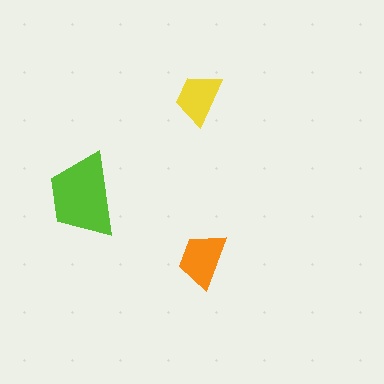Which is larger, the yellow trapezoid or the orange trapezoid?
The orange one.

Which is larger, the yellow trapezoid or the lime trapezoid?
The lime one.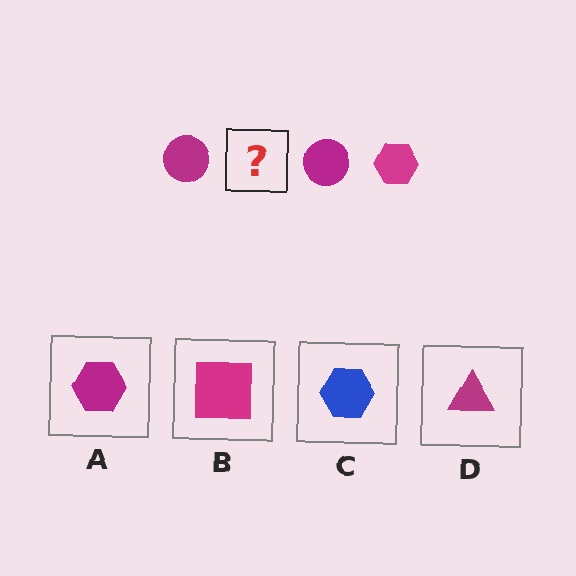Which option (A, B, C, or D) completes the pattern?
A.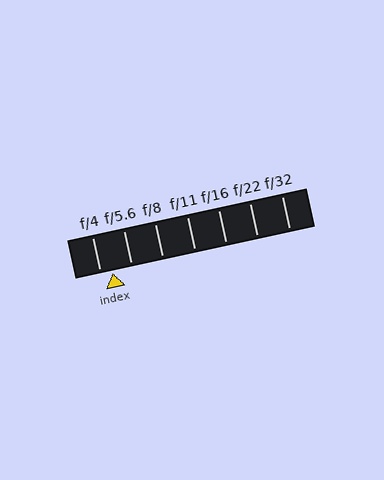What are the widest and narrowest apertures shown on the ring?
The widest aperture shown is f/4 and the narrowest is f/32.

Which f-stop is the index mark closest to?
The index mark is closest to f/4.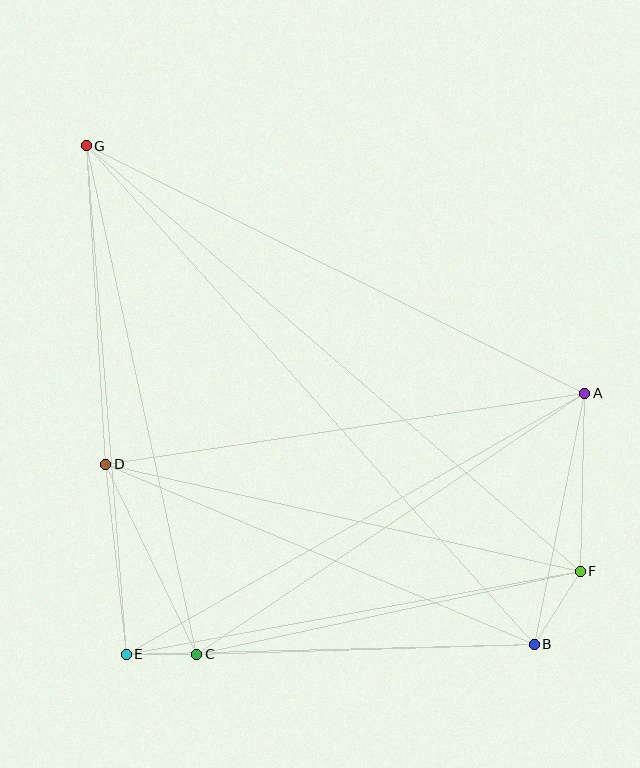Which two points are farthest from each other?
Points B and G are farthest from each other.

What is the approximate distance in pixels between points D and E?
The distance between D and E is approximately 191 pixels.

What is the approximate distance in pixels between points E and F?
The distance between E and F is approximately 461 pixels.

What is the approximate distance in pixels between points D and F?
The distance between D and F is approximately 486 pixels.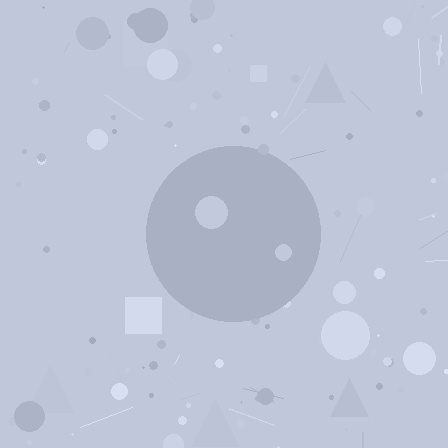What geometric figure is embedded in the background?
A circle is embedded in the background.